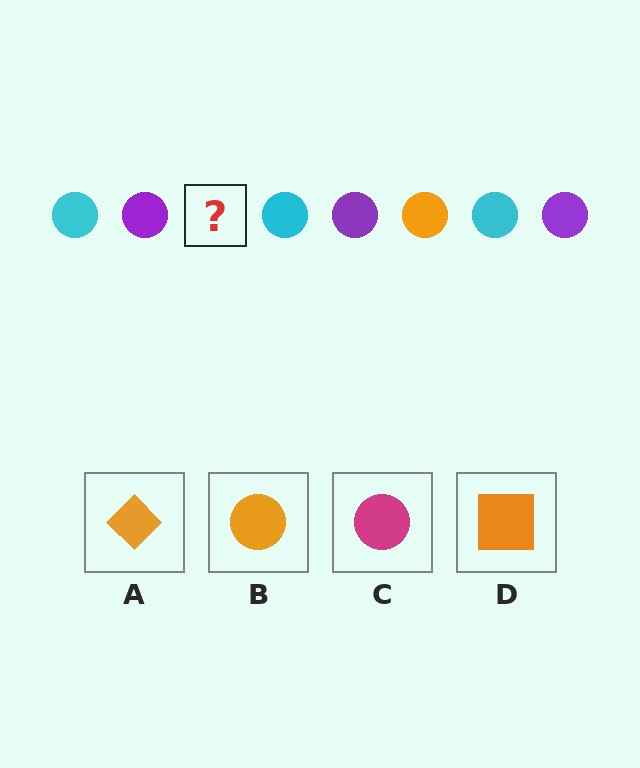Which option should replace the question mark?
Option B.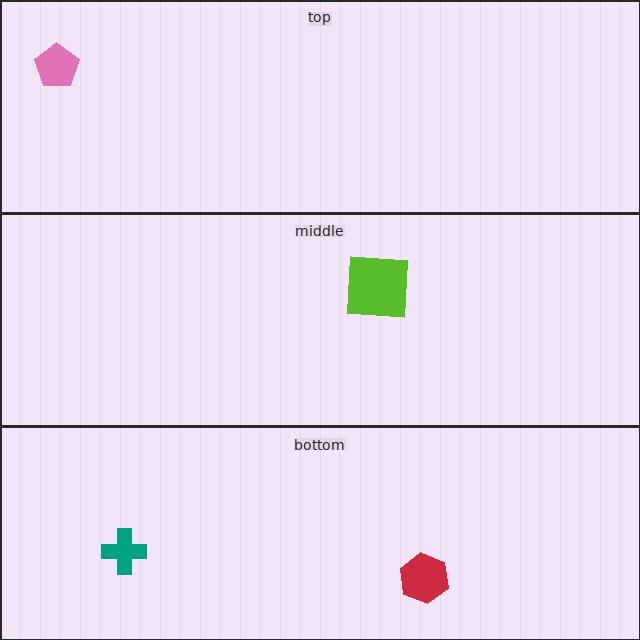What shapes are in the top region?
The pink pentagon.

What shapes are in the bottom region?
The teal cross, the red hexagon.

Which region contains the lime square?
The middle region.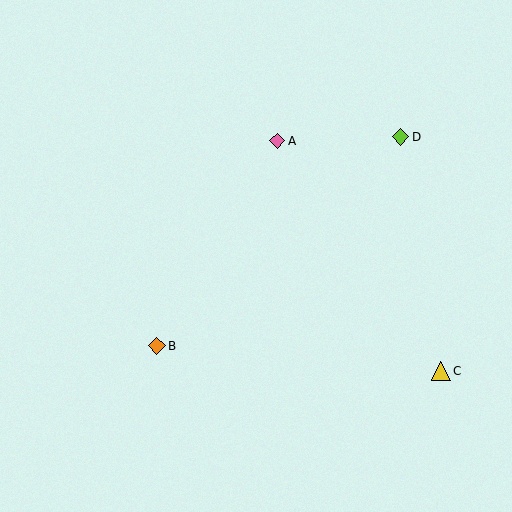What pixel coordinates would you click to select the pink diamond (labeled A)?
Click at (277, 141) to select the pink diamond A.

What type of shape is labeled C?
Shape C is a yellow triangle.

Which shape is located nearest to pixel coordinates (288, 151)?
The pink diamond (labeled A) at (277, 141) is nearest to that location.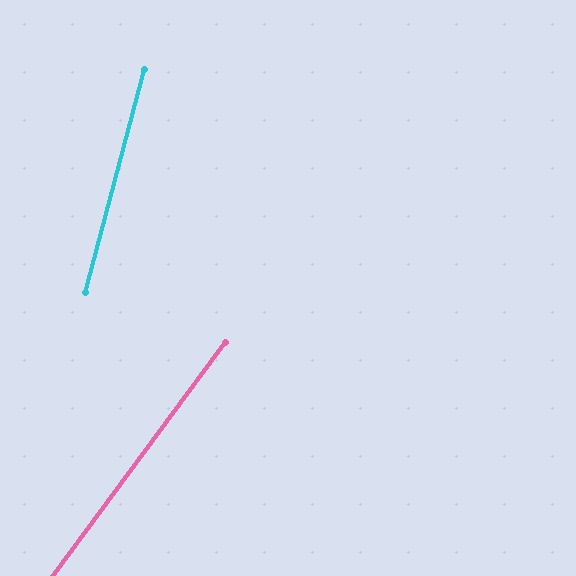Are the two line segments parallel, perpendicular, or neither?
Neither parallel nor perpendicular — they differ by about 22°.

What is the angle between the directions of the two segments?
Approximately 22 degrees.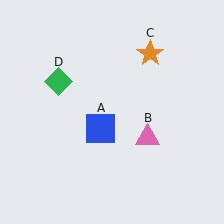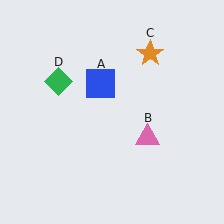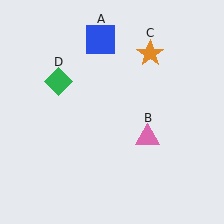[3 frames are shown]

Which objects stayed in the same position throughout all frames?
Pink triangle (object B) and orange star (object C) and green diamond (object D) remained stationary.